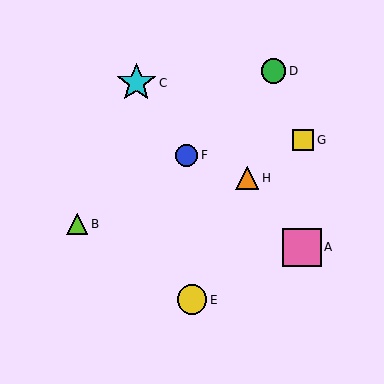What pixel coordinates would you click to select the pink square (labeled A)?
Click at (302, 247) to select the pink square A.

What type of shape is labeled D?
Shape D is a green circle.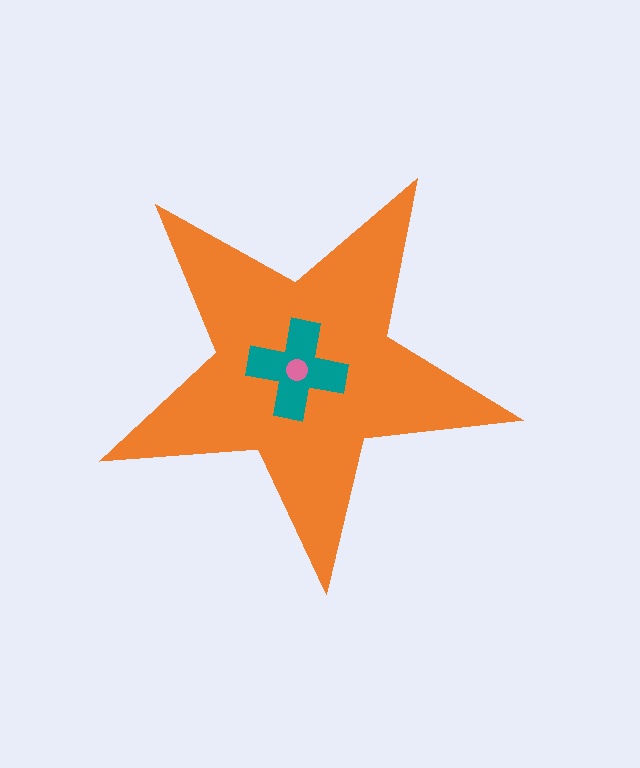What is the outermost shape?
The orange star.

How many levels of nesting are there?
3.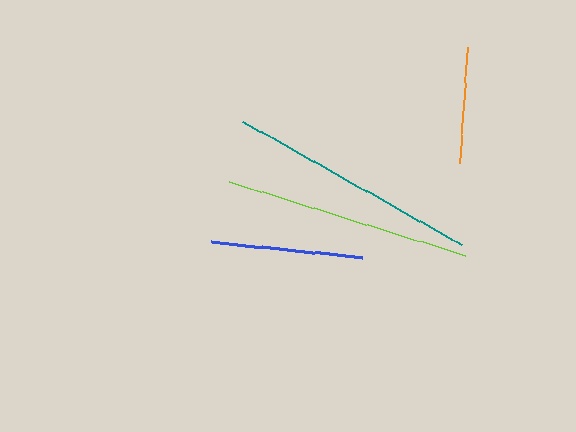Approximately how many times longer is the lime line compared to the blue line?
The lime line is approximately 1.6 times the length of the blue line.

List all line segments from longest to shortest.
From longest to shortest: teal, lime, blue, orange.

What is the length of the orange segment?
The orange segment is approximately 116 pixels long.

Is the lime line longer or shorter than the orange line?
The lime line is longer than the orange line.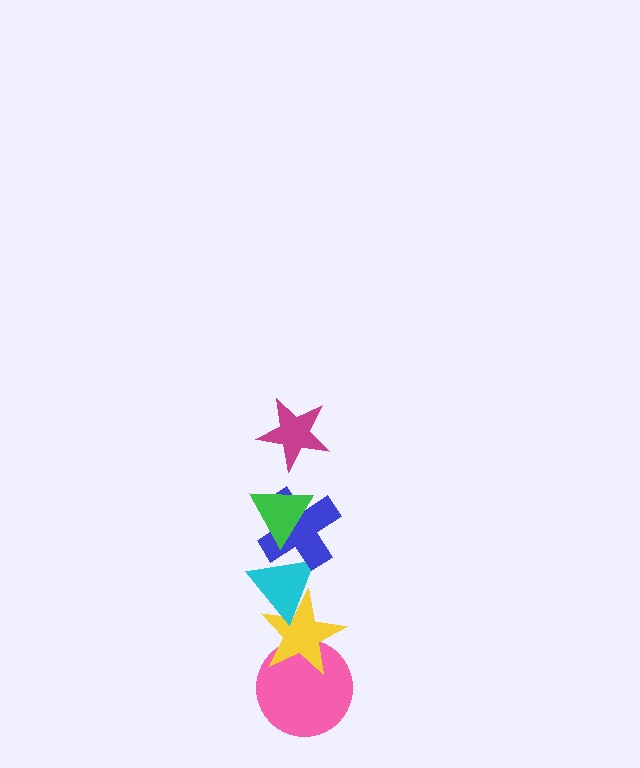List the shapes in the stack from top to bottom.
From top to bottom: the magenta star, the green triangle, the blue cross, the cyan triangle, the yellow star, the pink circle.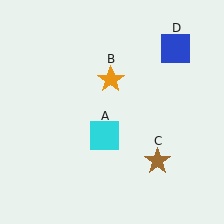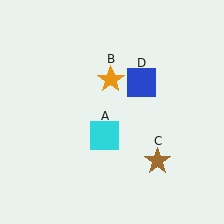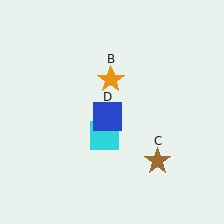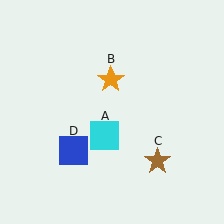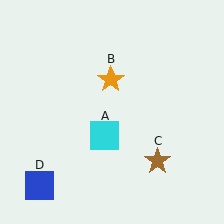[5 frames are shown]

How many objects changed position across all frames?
1 object changed position: blue square (object D).